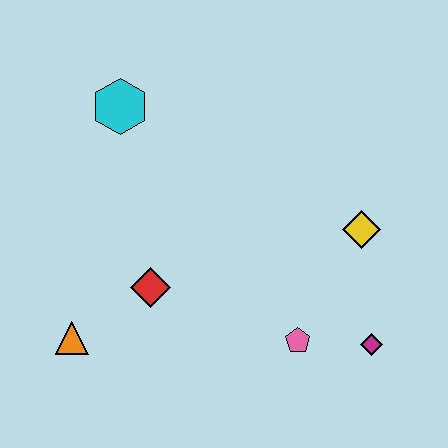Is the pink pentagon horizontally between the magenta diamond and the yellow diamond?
No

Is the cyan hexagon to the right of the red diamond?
No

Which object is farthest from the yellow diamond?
The orange triangle is farthest from the yellow diamond.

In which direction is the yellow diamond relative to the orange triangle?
The yellow diamond is to the right of the orange triangle.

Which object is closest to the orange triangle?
The red diamond is closest to the orange triangle.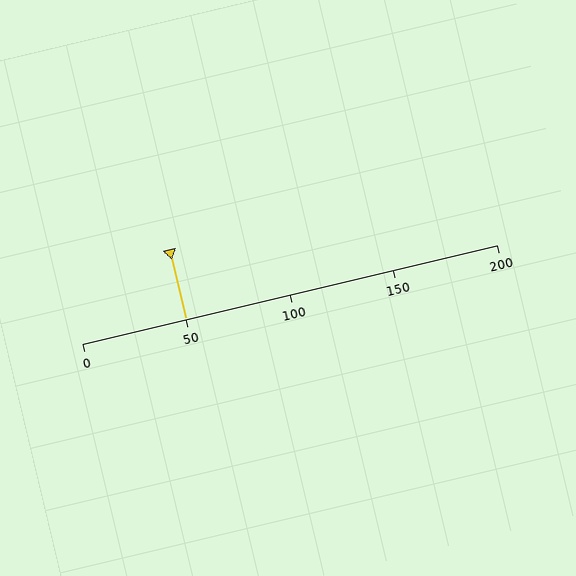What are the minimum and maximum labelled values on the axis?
The axis runs from 0 to 200.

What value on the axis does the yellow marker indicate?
The marker indicates approximately 50.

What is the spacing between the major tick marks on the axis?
The major ticks are spaced 50 apart.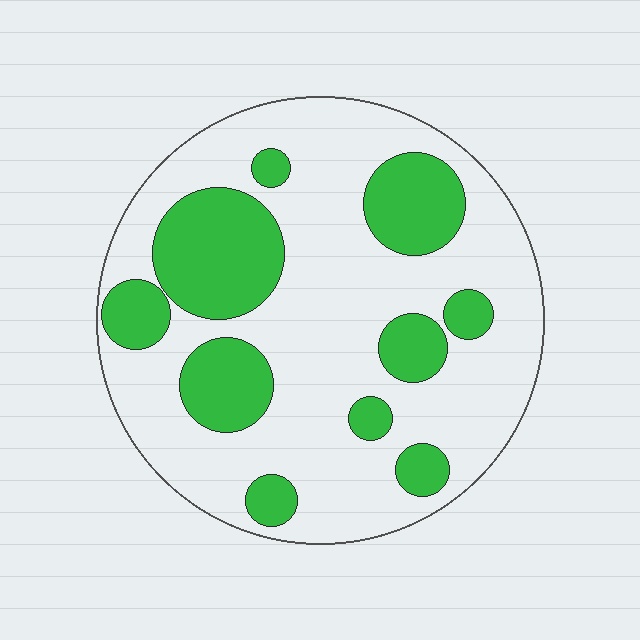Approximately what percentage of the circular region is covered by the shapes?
Approximately 30%.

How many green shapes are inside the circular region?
10.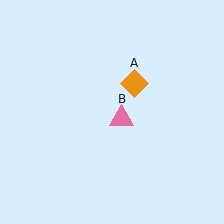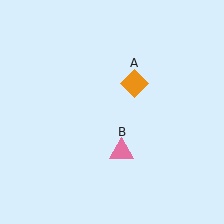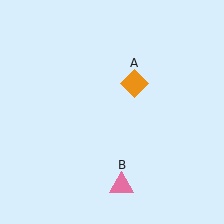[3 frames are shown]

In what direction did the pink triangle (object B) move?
The pink triangle (object B) moved down.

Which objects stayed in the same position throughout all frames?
Orange diamond (object A) remained stationary.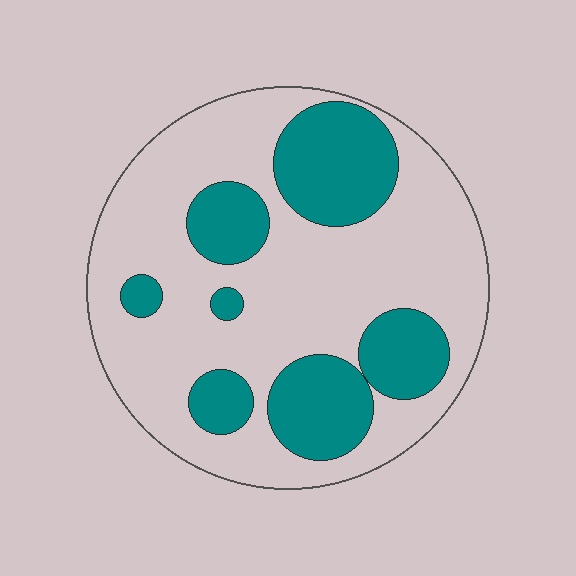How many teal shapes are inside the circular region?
7.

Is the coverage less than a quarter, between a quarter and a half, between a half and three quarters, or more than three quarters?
Between a quarter and a half.